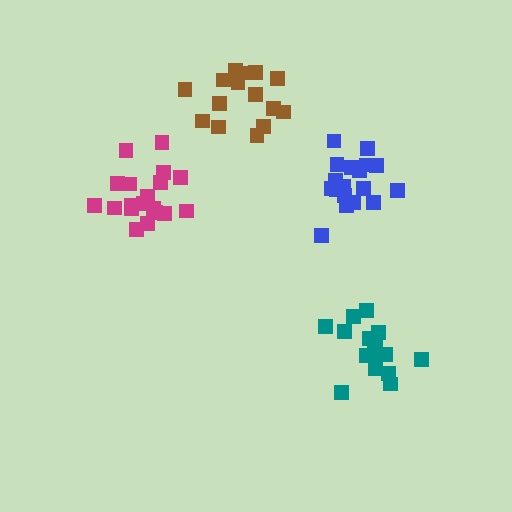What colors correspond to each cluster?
The clusters are colored: teal, blue, brown, magenta.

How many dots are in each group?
Group 1: 15 dots, Group 2: 18 dots, Group 3: 15 dots, Group 4: 19 dots (67 total).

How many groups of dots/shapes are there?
There are 4 groups.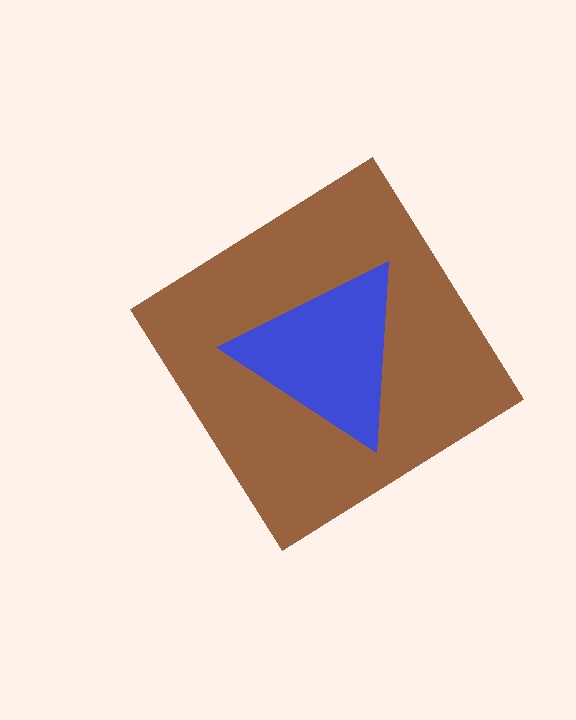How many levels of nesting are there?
2.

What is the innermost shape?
The blue triangle.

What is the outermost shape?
The brown diamond.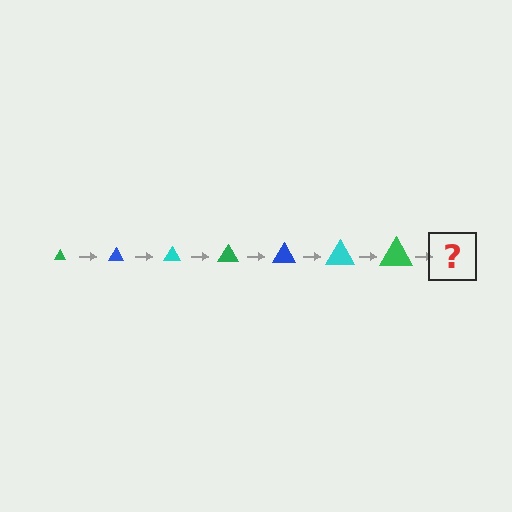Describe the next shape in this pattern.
It should be a blue triangle, larger than the previous one.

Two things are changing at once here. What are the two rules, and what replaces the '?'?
The two rules are that the triangle grows larger each step and the color cycles through green, blue, and cyan. The '?' should be a blue triangle, larger than the previous one.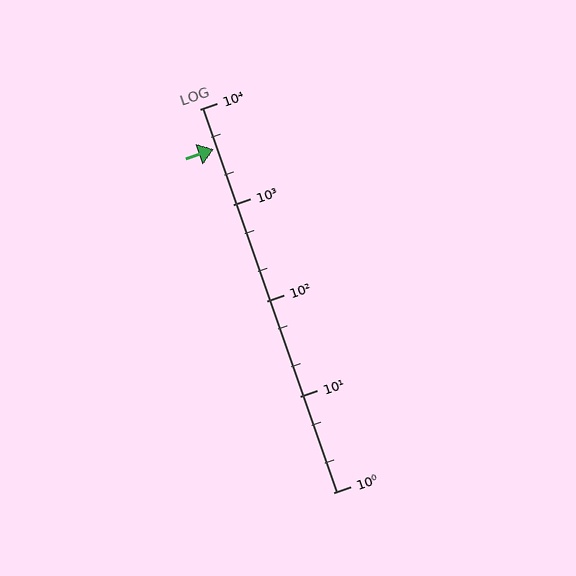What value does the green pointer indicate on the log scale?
The pointer indicates approximately 3800.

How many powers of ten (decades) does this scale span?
The scale spans 4 decades, from 1 to 10000.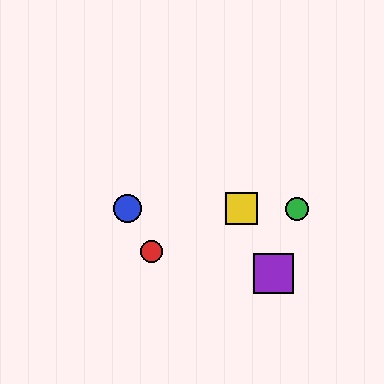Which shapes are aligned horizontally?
The blue circle, the green circle, the yellow square are aligned horizontally.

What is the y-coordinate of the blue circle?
The blue circle is at y≈209.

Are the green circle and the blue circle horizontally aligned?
Yes, both are at y≈209.